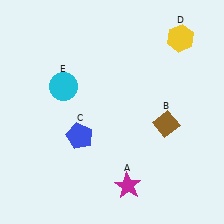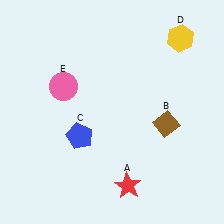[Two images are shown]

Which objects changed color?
A changed from magenta to red. E changed from cyan to pink.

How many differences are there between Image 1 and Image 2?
There are 2 differences between the two images.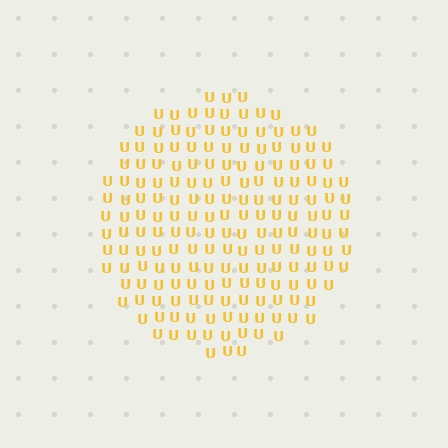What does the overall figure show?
The overall figure shows a circle.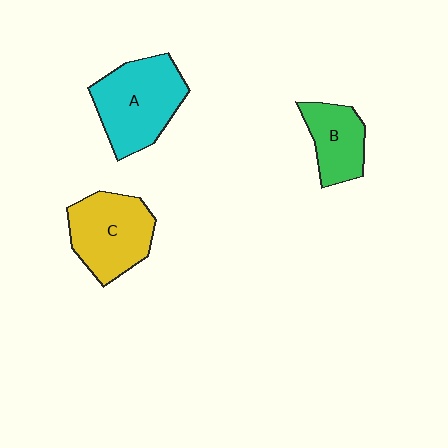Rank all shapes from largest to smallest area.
From largest to smallest: A (cyan), C (yellow), B (green).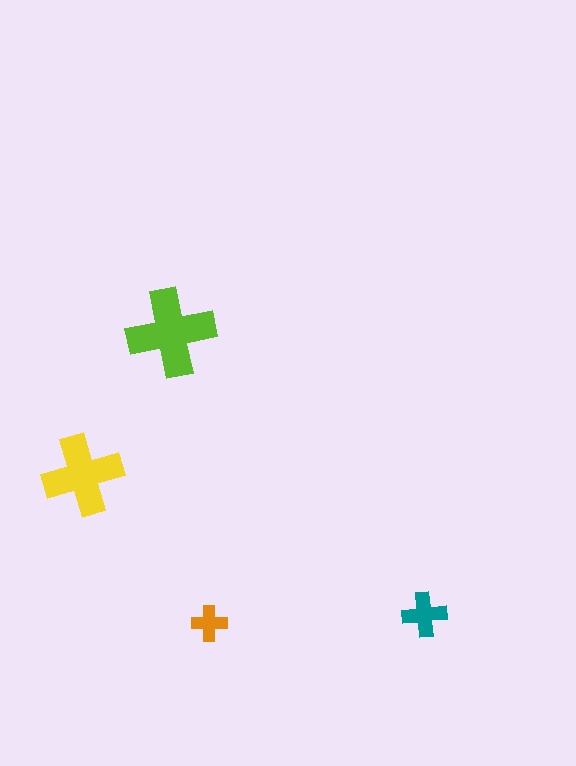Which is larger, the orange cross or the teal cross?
The teal one.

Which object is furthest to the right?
The teal cross is rightmost.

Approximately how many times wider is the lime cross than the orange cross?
About 2.5 times wider.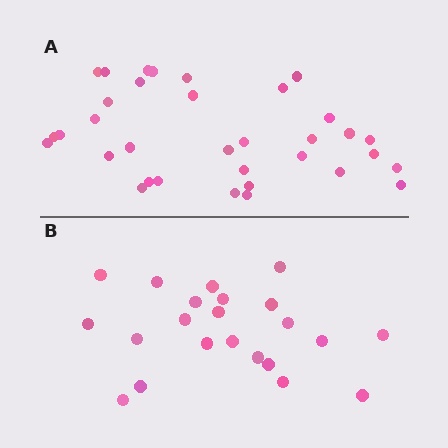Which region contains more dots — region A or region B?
Region A (the top region) has more dots.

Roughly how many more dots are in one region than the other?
Region A has roughly 12 or so more dots than region B.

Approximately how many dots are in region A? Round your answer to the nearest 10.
About 30 dots. (The exact count is 34, which rounds to 30.)